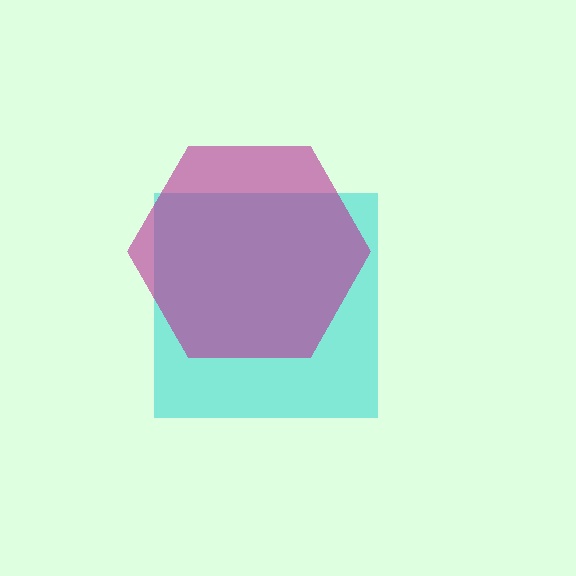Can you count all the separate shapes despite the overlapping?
Yes, there are 2 separate shapes.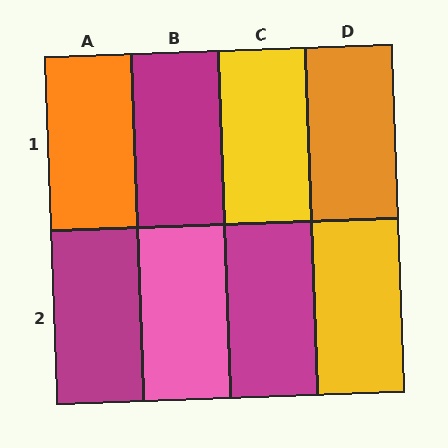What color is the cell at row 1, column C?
Yellow.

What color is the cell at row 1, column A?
Orange.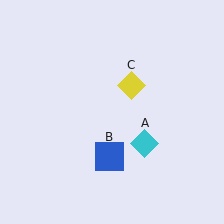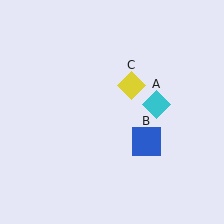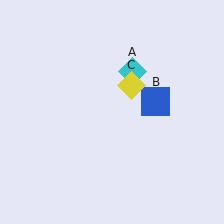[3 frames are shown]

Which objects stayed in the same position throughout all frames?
Yellow diamond (object C) remained stationary.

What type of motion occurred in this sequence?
The cyan diamond (object A), blue square (object B) rotated counterclockwise around the center of the scene.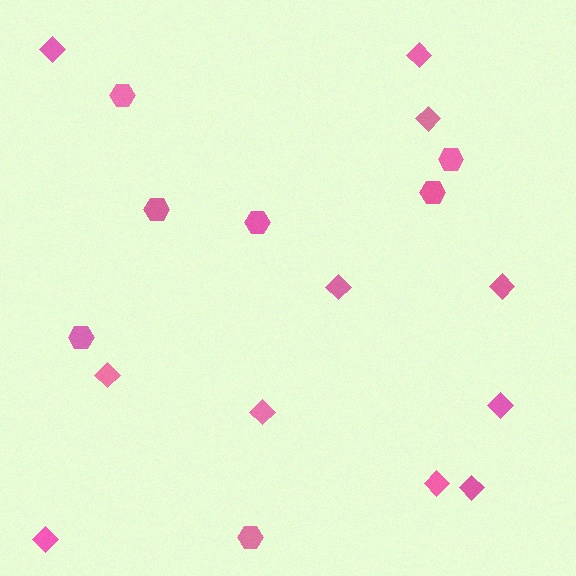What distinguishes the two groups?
There are 2 groups: one group of hexagons (7) and one group of diamonds (11).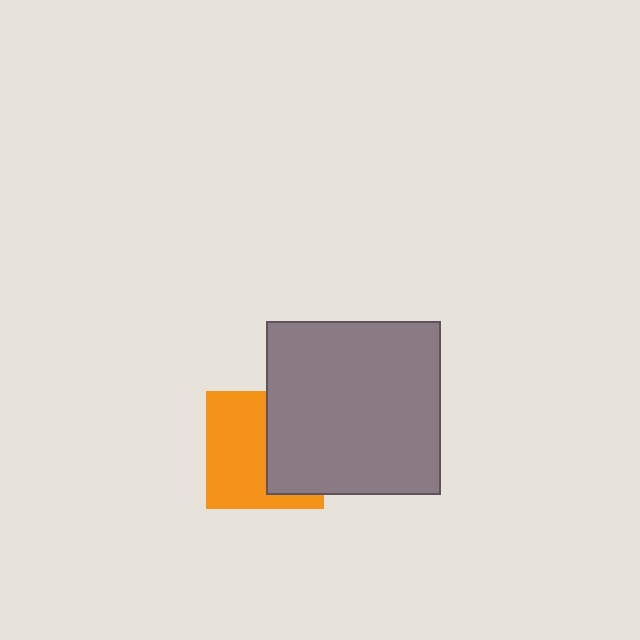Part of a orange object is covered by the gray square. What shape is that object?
It is a square.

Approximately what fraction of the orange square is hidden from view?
Roughly 43% of the orange square is hidden behind the gray square.